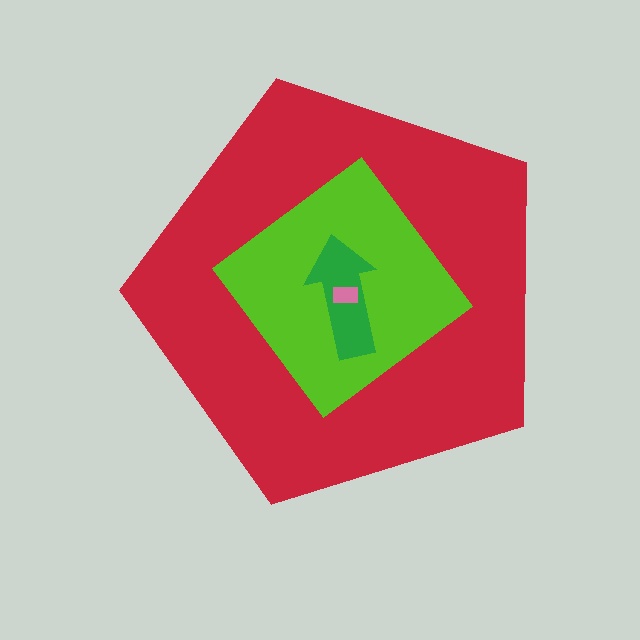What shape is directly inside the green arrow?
The pink rectangle.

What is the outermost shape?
The red pentagon.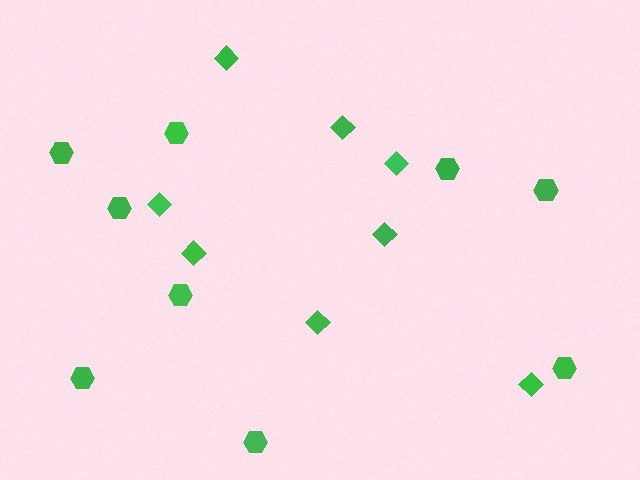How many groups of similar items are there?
There are 2 groups: one group of diamonds (8) and one group of hexagons (9).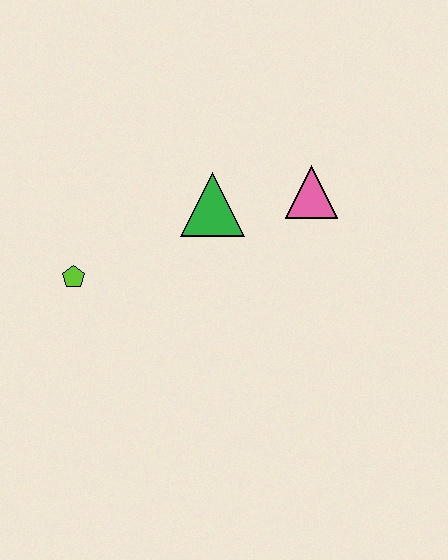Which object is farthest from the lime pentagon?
The pink triangle is farthest from the lime pentagon.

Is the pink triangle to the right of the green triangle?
Yes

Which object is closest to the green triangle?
The pink triangle is closest to the green triangle.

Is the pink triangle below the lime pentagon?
No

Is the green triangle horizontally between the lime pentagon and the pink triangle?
Yes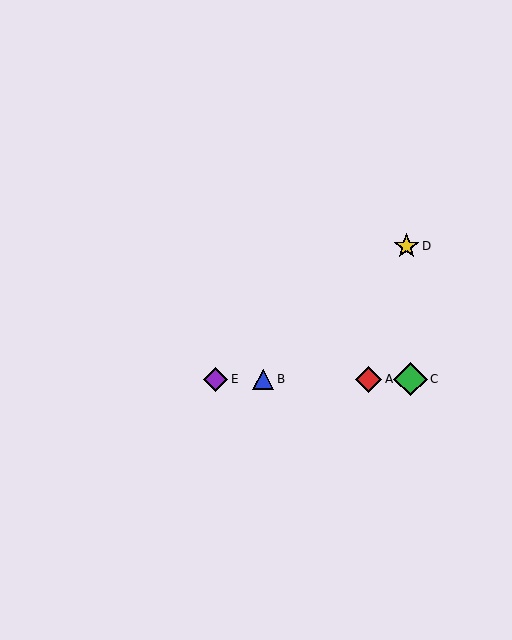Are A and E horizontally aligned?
Yes, both are at y≈379.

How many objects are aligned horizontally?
4 objects (A, B, C, E) are aligned horizontally.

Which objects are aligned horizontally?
Objects A, B, C, E are aligned horizontally.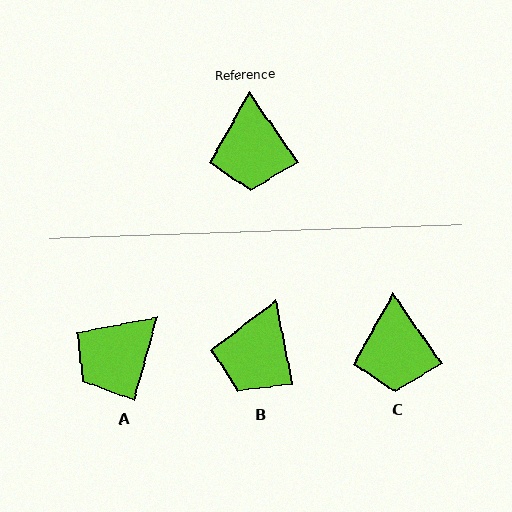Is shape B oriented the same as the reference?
No, it is off by about 24 degrees.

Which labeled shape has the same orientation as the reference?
C.